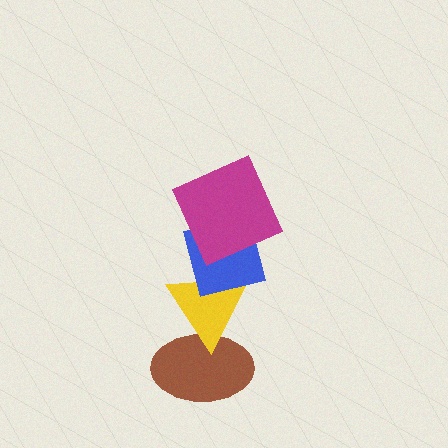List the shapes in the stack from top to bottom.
From top to bottom: the magenta square, the blue square, the yellow triangle, the brown ellipse.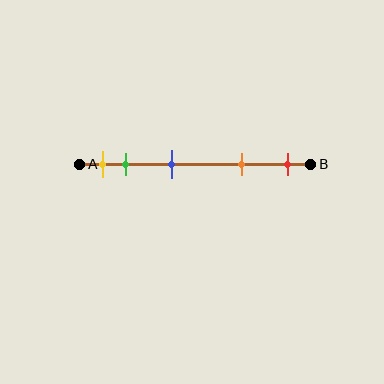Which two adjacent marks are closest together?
The yellow and green marks are the closest adjacent pair.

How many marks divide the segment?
There are 5 marks dividing the segment.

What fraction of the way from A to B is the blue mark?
The blue mark is approximately 40% (0.4) of the way from A to B.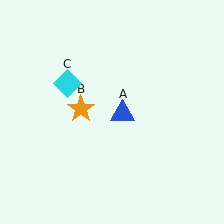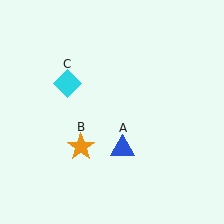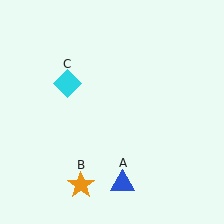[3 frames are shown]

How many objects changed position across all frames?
2 objects changed position: blue triangle (object A), orange star (object B).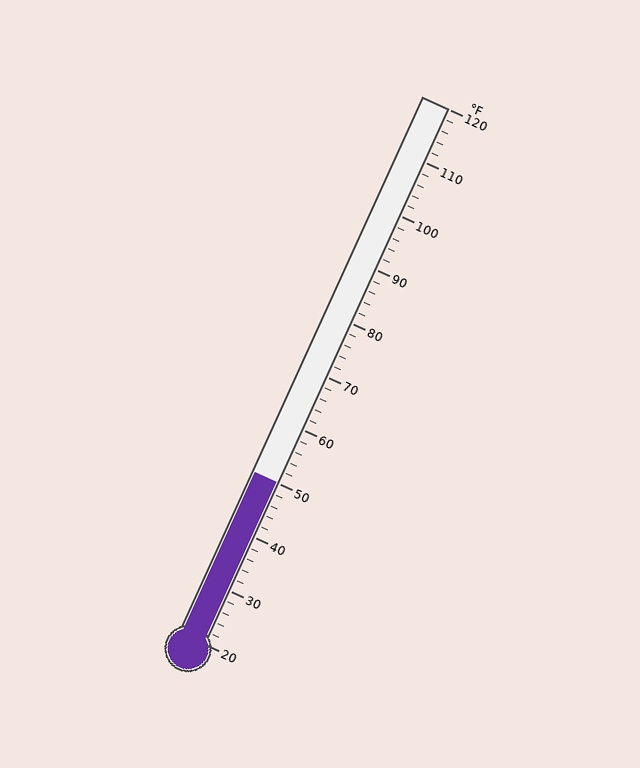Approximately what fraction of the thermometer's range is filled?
The thermometer is filled to approximately 30% of its range.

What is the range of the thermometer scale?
The thermometer scale ranges from 20°F to 120°F.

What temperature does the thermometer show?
The thermometer shows approximately 50°F.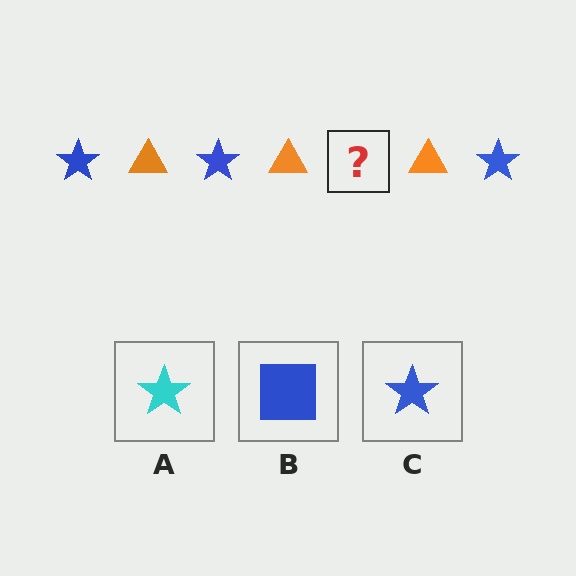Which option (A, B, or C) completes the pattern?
C.